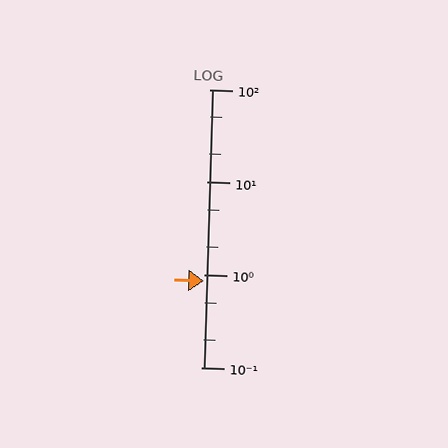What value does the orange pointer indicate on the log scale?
The pointer indicates approximately 0.86.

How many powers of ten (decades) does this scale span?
The scale spans 3 decades, from 0.1 to 100.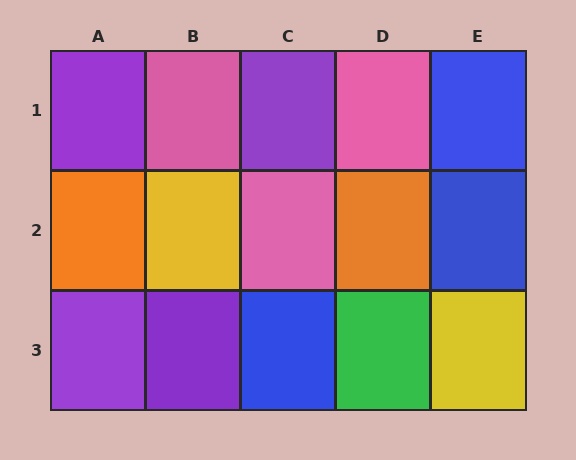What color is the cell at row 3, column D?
Green.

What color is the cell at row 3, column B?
Purple.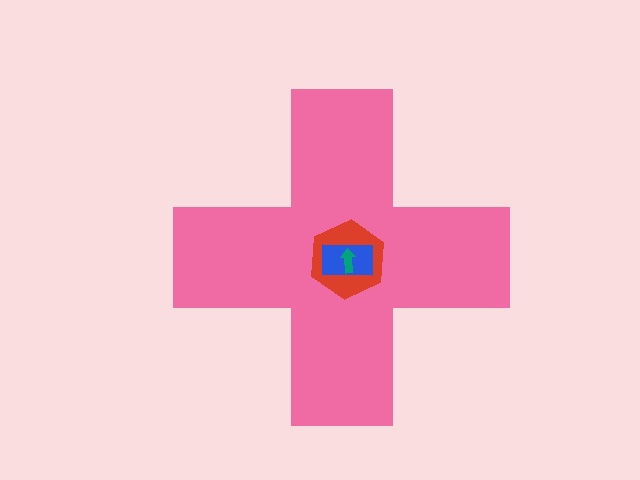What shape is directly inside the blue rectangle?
The teal arrow.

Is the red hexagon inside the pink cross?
Yes.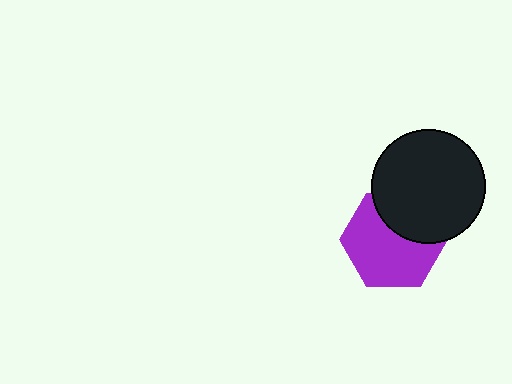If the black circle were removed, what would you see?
You would see the complete purple hexagon.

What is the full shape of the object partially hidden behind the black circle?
The partially hidden object is a purple hexagon.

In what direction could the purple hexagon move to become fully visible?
The purple hexagon could move down. That would shift it out from behind the black circle entirely.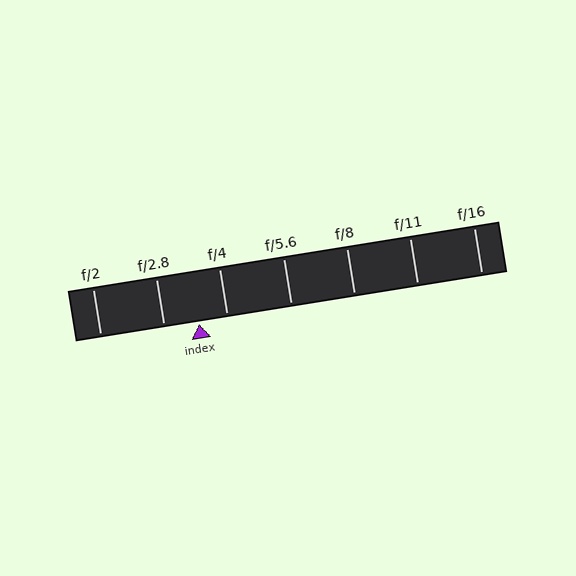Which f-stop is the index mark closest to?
The index mark is closest to f/4.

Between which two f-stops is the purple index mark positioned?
The index mark is between f/2.8 and f/4.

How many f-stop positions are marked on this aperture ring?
There are 7 f-stop positions marked.